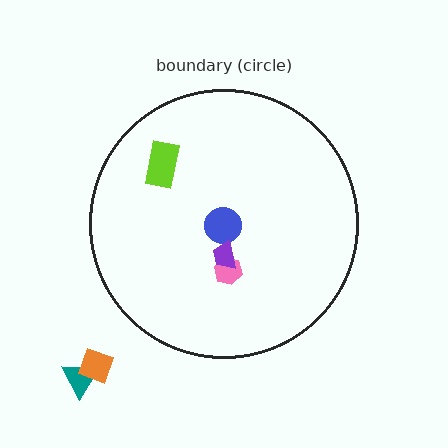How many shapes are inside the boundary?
4 inside, 2 outside.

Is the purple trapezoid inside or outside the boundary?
Inside.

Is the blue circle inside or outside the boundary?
Inside.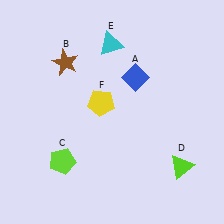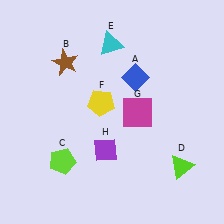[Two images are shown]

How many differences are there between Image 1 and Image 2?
There are 2 differences between the two images.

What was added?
A magenta square (G), a purple diamond (H) were added in Image 2.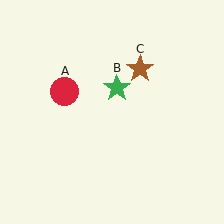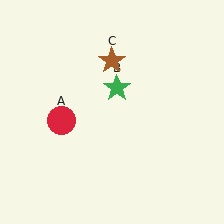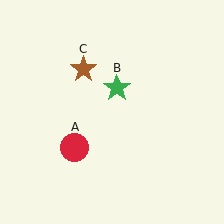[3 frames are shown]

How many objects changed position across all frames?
2 objects changed position: red circle (object A), brown star (object C).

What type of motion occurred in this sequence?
The red circle (object A), brown star (object C) rotated counterclockwise around the center of the scene.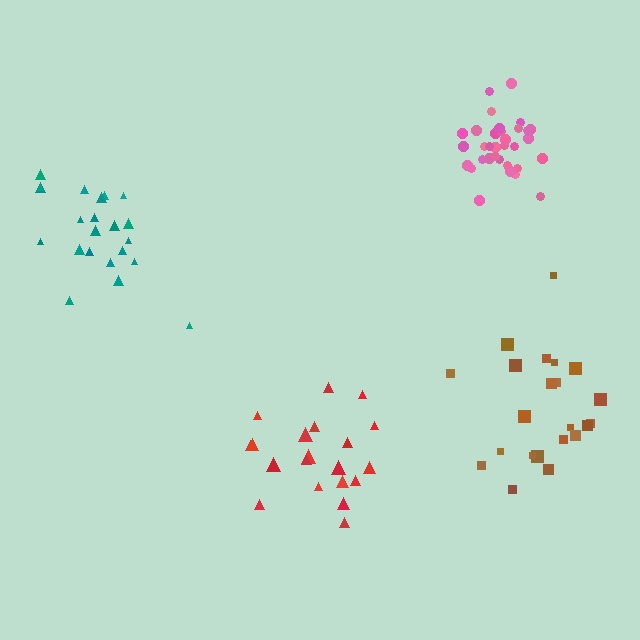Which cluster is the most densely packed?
Pink.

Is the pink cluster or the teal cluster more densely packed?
Pink.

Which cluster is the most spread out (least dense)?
Brown.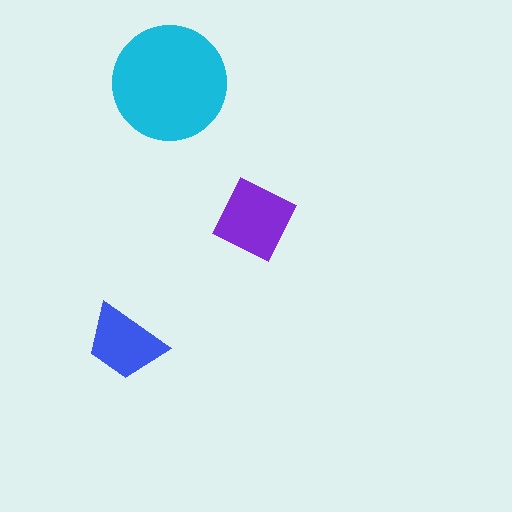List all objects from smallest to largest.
The blue trapezoid, the purple diamond, the cyan circle.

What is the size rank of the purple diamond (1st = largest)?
2nd.